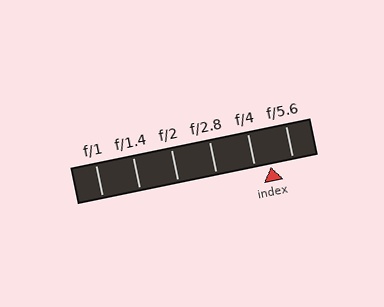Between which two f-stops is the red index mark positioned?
The index mark is between f/4 and f/5.6.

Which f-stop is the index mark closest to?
The index mark is closest to f/4.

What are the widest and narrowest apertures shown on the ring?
The widest aperture shown is f/1 and the narrowest is f/5.6.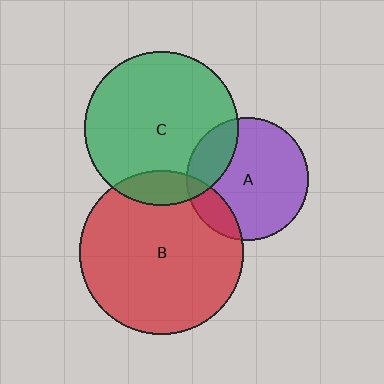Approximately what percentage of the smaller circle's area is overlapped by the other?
Approximately 20%.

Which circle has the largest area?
Circle B (red).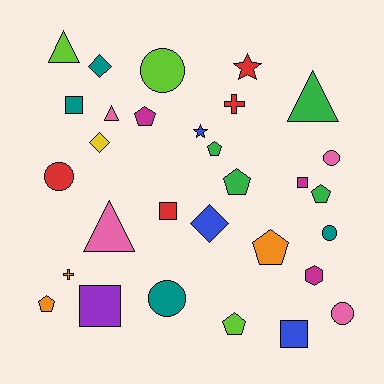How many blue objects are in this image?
There are 3 blue objects.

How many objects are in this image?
There are 30 objects.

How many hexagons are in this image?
There is 1 hexagon.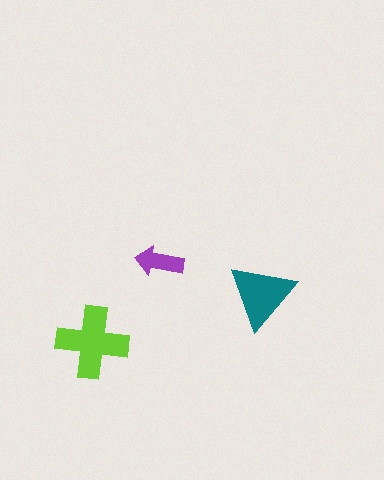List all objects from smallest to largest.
The purple arrow, the teal triangle, the lime cross.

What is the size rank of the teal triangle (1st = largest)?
2nd.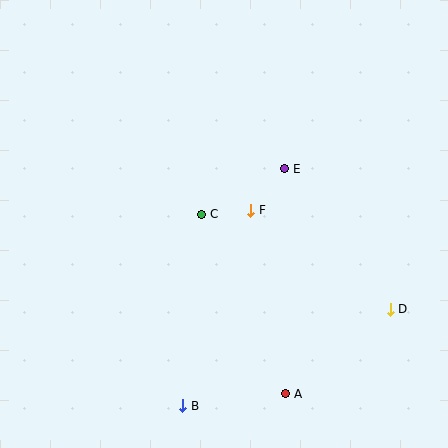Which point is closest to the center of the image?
Point C at (202, 214) is closest to the center.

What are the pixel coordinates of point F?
Point F is at (251, 210).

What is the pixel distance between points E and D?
The distance between E and D is 176 pixels.